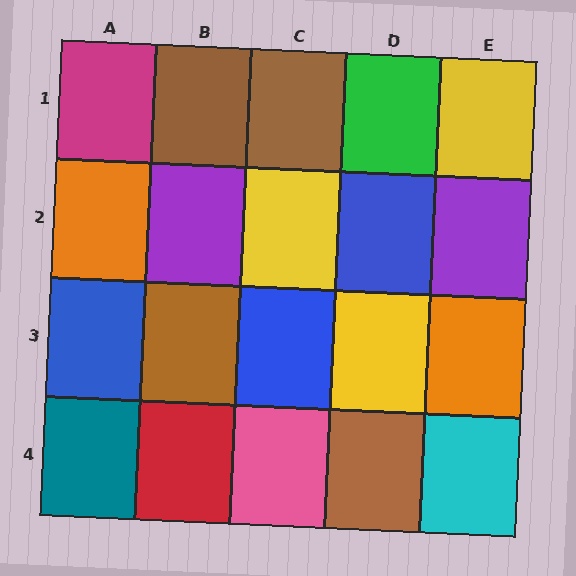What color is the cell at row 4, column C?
Pink.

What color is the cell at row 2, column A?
Orange.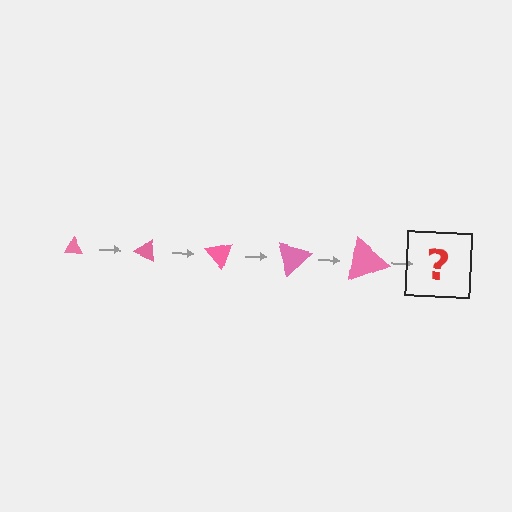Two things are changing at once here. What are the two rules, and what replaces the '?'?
The two rules are that the triangle grows larger each step and it rotates 25 degrees each step. The '?' should be a triangle, larger than the previous one and rotated 125 degrees from the start.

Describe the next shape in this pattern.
It should be a triangle, larger than the previous one and rotated 125 degrees from the start.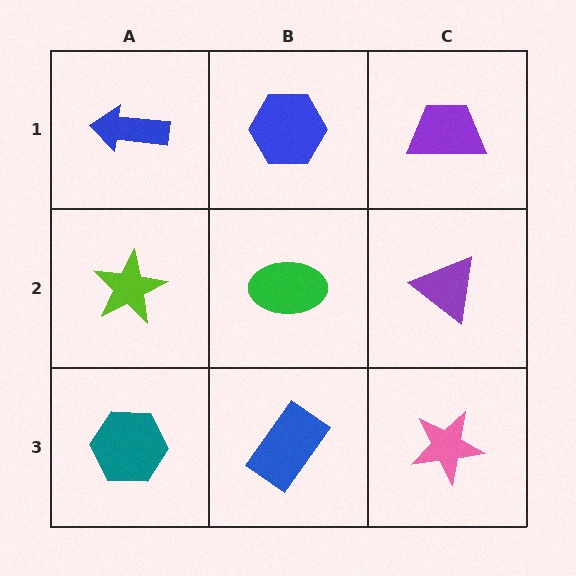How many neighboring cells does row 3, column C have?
2.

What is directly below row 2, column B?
A blue rectangle.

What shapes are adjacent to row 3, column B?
A green ellipse (row 2, column B), a teal hexagon (row 3, column A), a pink star (row 3, column C).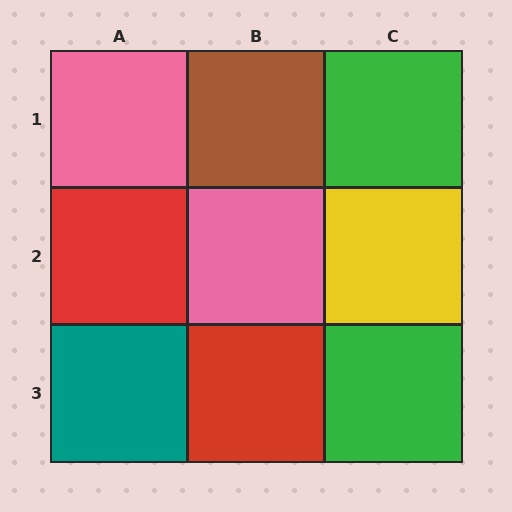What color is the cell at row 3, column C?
Green.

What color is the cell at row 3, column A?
Teal.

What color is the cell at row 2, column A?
Red.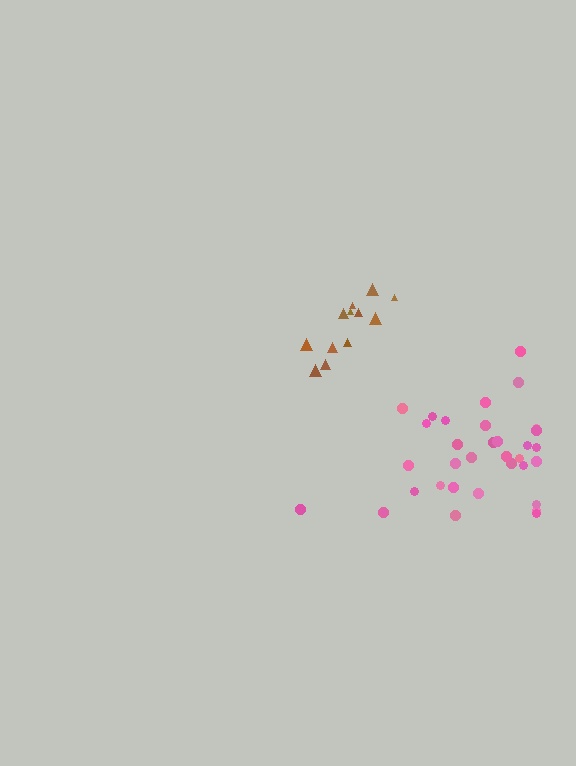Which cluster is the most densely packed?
Brown.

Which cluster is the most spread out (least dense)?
Pink.